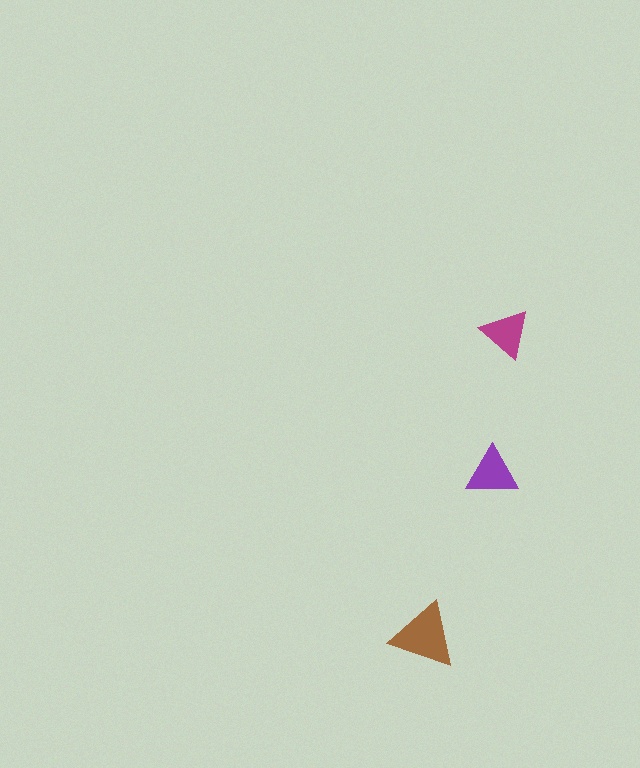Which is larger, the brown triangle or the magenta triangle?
The brown one.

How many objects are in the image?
There are 3 objects in the image.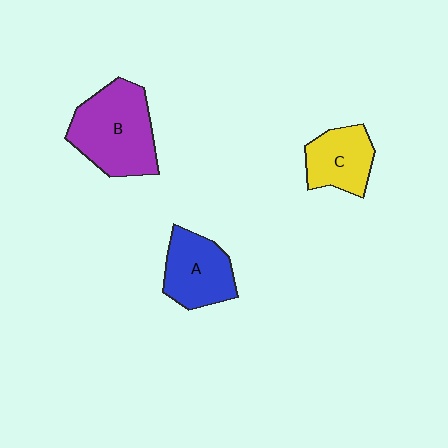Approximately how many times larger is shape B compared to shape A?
Approximately 1.5 times.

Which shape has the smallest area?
Shape C (yellow).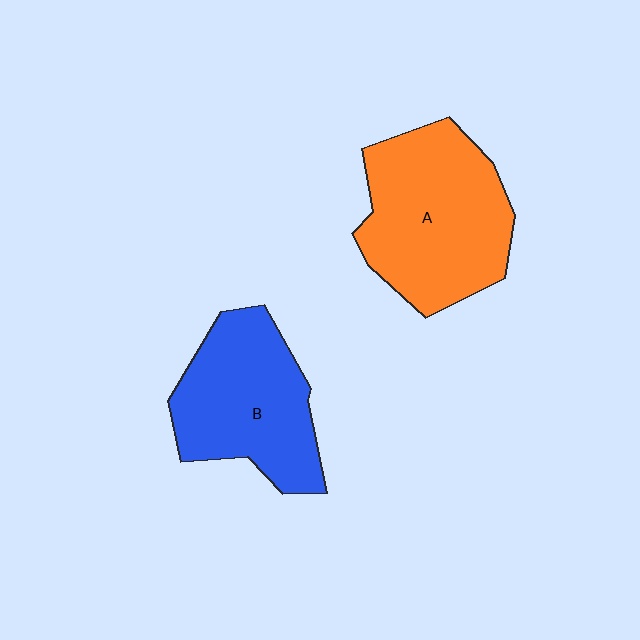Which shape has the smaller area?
Shape B (blue).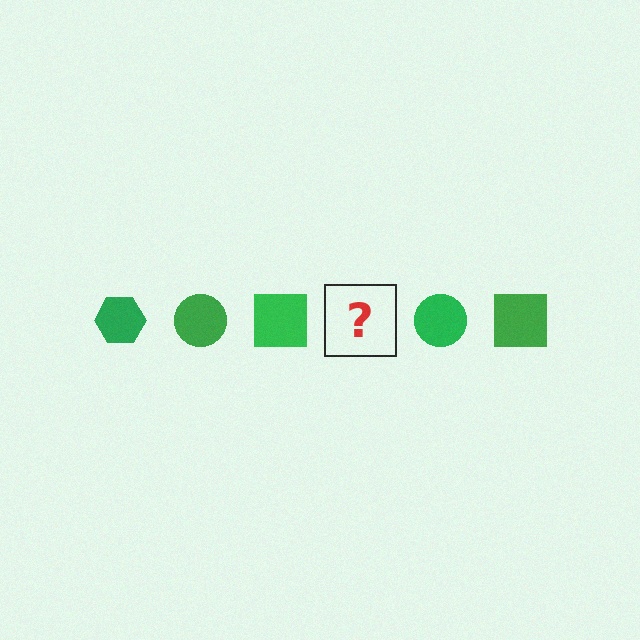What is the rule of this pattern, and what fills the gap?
The rule is that the pattern cycles through hexagon, circle, square shapes in green. The gap should be filled with a green hexagon.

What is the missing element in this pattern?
The missing element is a green hexagon.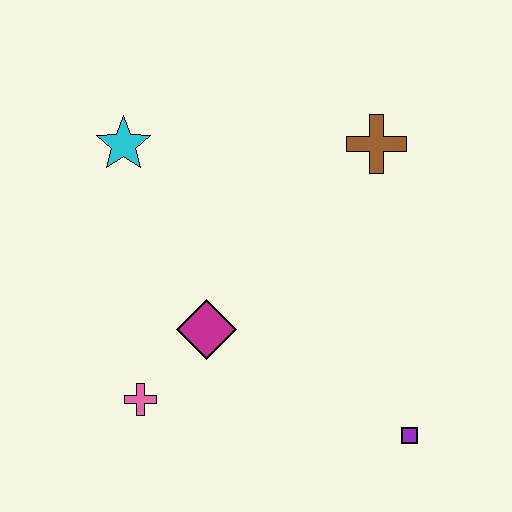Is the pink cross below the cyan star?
Yes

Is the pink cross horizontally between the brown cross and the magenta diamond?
No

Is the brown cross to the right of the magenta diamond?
Yes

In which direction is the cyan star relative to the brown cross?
The cyan star is to the left of the brown cross.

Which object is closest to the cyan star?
The magenta diamond is closest to the cyan star.